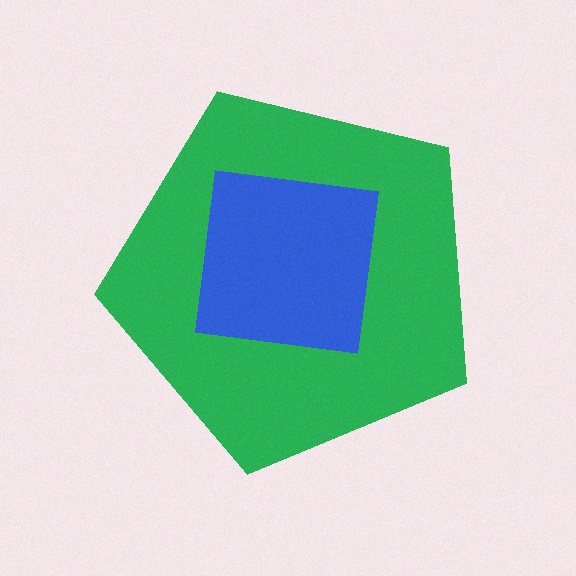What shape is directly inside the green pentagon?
The blue square.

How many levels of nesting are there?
2.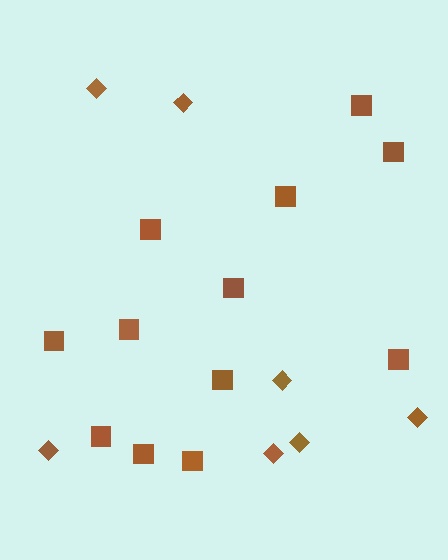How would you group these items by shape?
There are 2 groups: one group of diamonds (7) and one group of squares (12).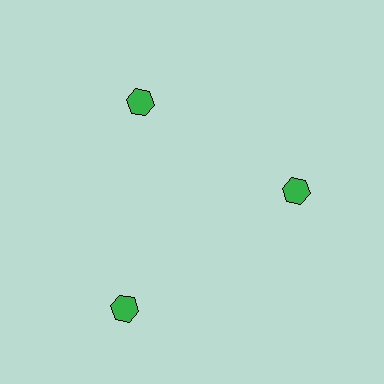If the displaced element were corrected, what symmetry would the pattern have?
It would have 3-fold rotational symmetry — the pattern would map onto itself every 120 degrees.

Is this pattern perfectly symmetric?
No. The 3 green hexagons are arranged in a ring, but one element near the 7 o'clock position is pushed outward from the center, breaking the 3-fold rotational symmetry.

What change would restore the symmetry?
The symmetry would be restored by moving it inward, back onto the ring so that all 3 hexagons sit at equal angles and equal distance from the center.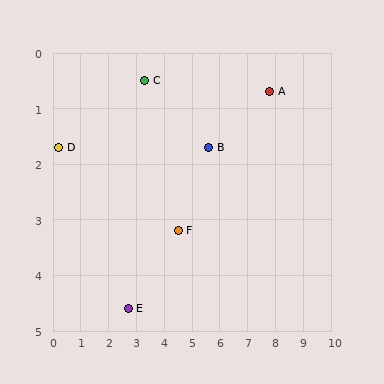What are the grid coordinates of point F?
Point F is at approximately (4.5, 3.2).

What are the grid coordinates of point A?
Point A is at approximately (7.8, 0.7).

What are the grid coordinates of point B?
Point B is at approximately (5.6, 1.7).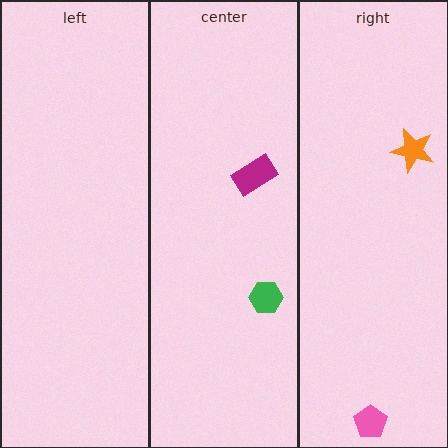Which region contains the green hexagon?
The center region.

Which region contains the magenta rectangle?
The center region.